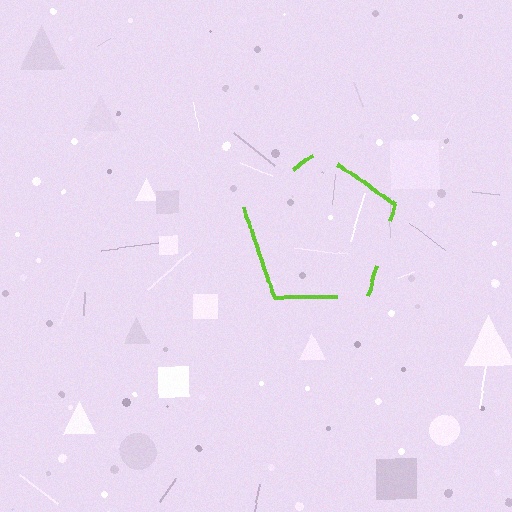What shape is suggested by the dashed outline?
The dashed outline suggests a pentagon.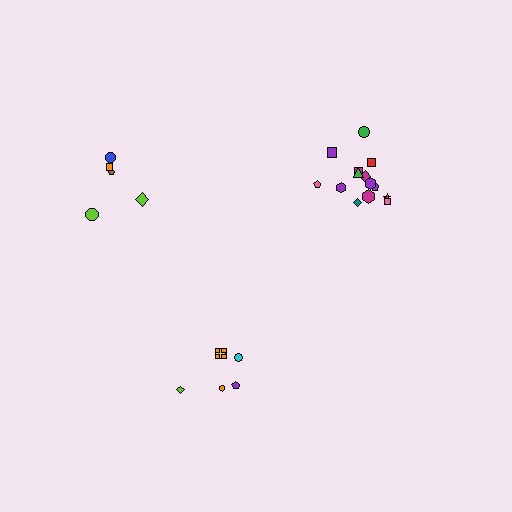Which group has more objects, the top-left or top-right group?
The top-right group.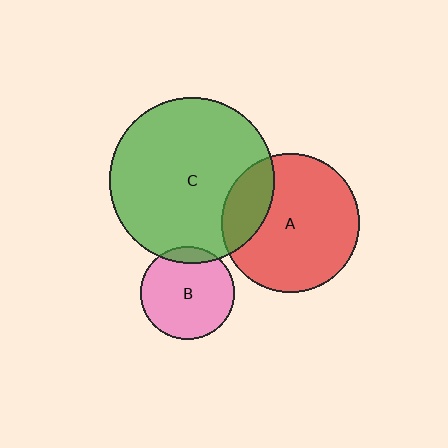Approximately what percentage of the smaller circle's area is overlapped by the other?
Approximately 20%.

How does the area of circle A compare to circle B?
Approximately 2.2 times.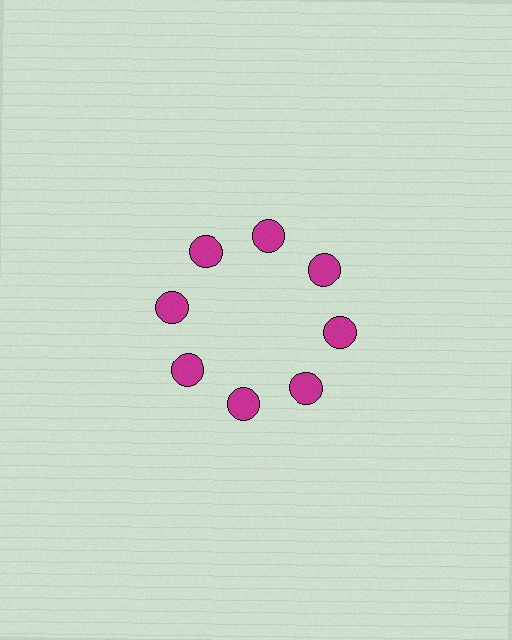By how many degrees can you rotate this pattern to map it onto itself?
The pattern maps onto itself every 45 degrees of rotation.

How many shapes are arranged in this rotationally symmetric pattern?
There are 8 shapes, arranged in 8 groups of 1.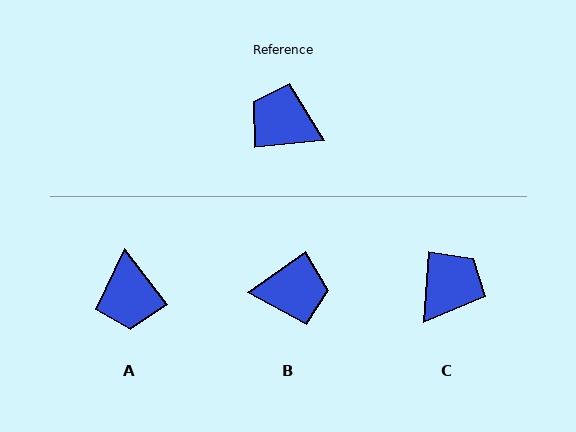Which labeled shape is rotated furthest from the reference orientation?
B, about 150 degrees away.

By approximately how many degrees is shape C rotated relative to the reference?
Approximately 100 degrees clockwise.